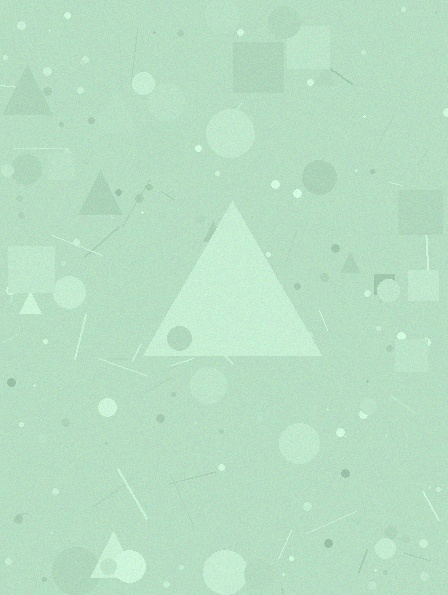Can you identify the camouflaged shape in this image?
The camouflaged shape is a triangle.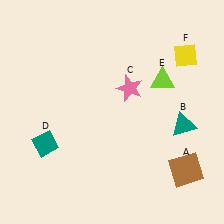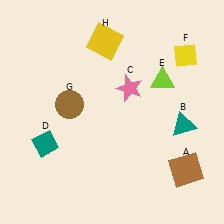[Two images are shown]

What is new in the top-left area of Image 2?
A brown circle (G) was added in the top-left area of Image 2.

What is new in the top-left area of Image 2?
A yellow square (H) was added in the top-left area of Image 2.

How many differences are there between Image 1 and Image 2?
There are 2 differences between the two images.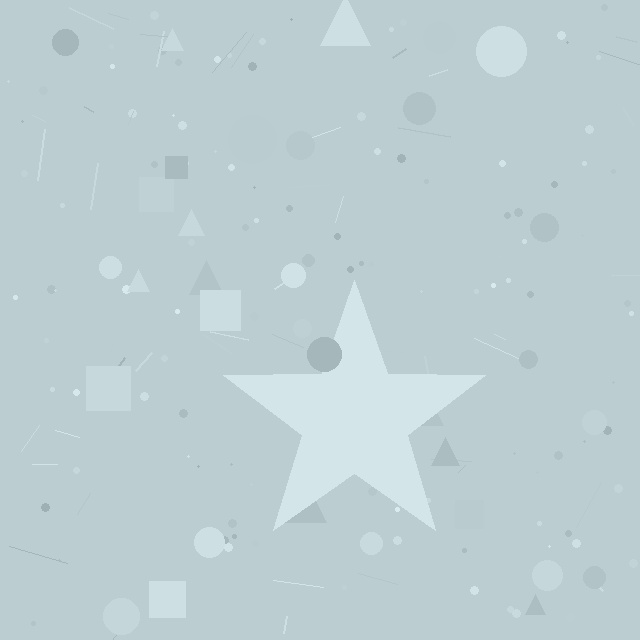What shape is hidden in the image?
A star is hidden in the image.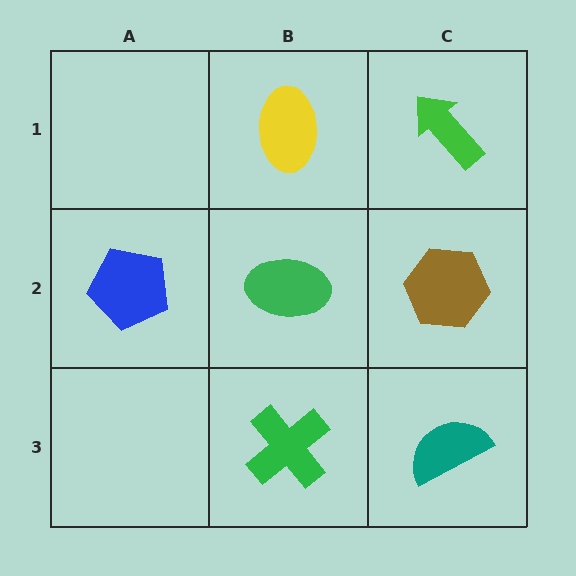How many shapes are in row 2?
3 shapes.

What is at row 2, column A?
A blue pentagon.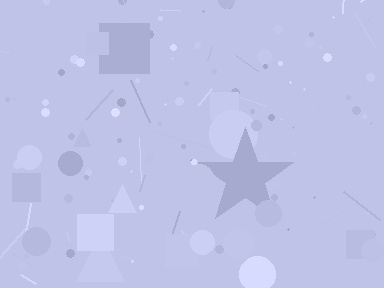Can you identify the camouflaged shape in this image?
The camouflaged shape is a star.